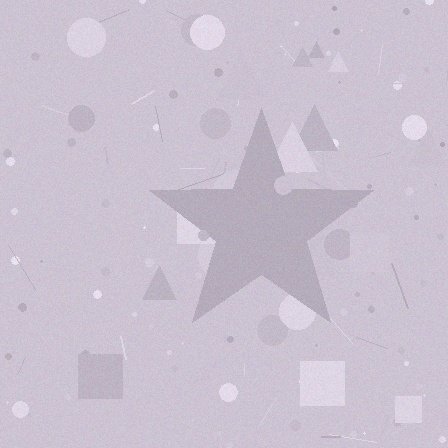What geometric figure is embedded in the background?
A star is embedded in the background.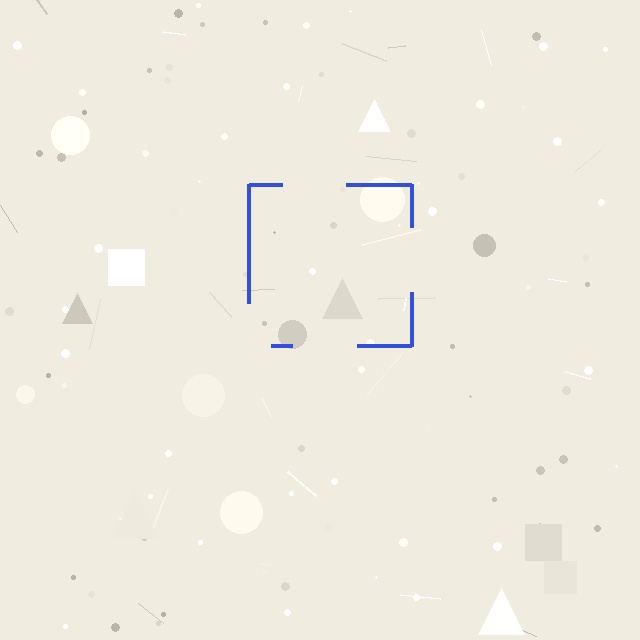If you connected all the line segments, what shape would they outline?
They would outline a square.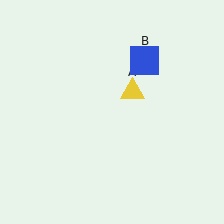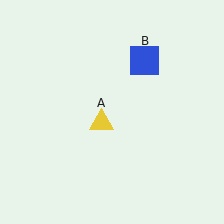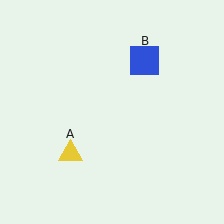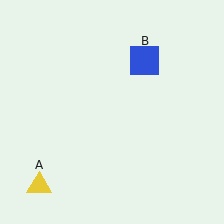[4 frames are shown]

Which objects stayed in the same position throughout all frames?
Blue square (object B) remained stationary.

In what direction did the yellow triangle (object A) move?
The yellow triangle (object A) moved down and to the left.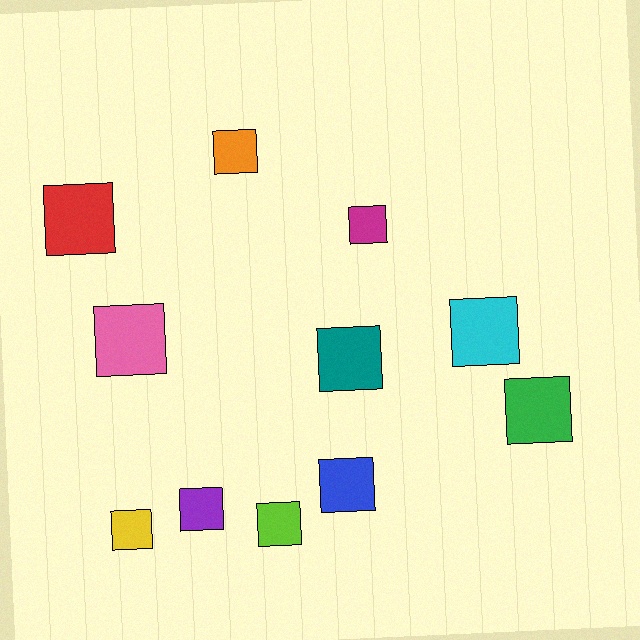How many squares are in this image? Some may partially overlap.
There are 11 squares.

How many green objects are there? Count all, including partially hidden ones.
There is 1 green object.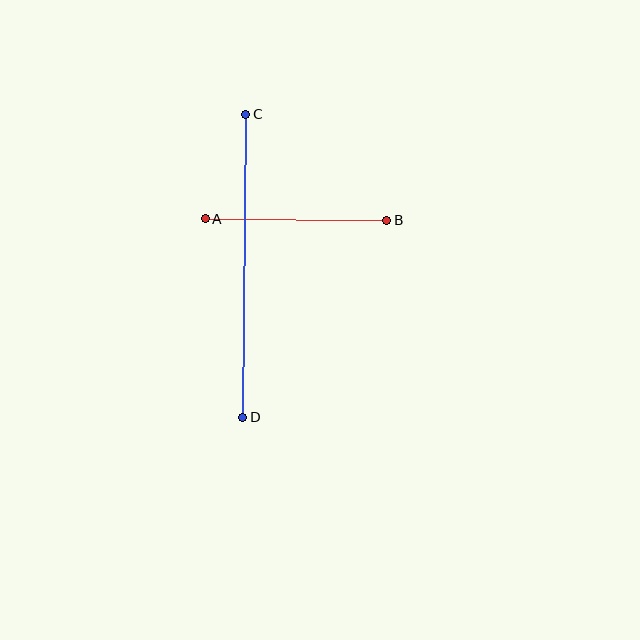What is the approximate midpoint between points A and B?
The midpoint is at approximately (296, 219) pixels.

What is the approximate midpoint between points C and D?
The midpoint is at approximately (244, 266) pixels.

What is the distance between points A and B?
The distance is approximately 181 pixels.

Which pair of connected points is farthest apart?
Points C and D are farthest apart.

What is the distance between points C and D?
The distance is approximately 303 pixels.